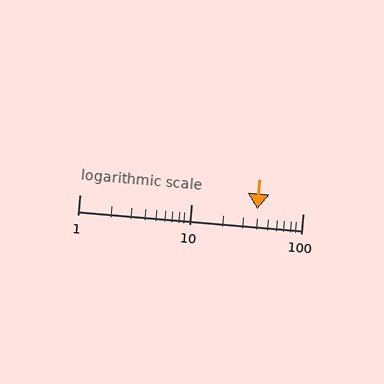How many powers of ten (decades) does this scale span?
The scale spans 2 decades, from 1 to 100.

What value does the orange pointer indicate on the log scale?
The pointer indicates approximately 39.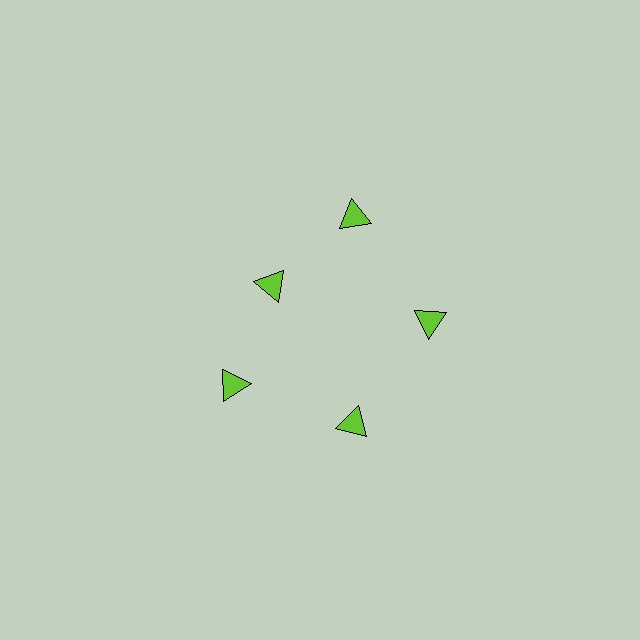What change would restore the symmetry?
The symmetry would be restored by moving it outward, back onto the ring so that all 5 triangles sit at equal angles and equal distance from the center.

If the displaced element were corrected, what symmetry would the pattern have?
It would have 5-fold rotational symmetry — the pattern would map onto itself every 72 degrees.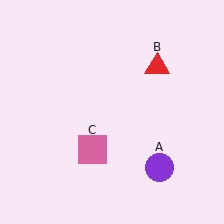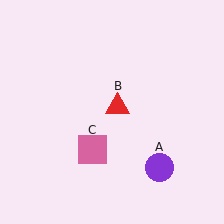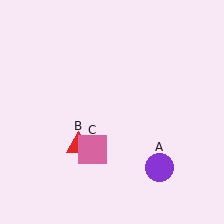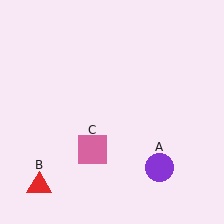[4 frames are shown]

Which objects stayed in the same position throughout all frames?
Purple circle (object A) and pink square (object C) remained stationary.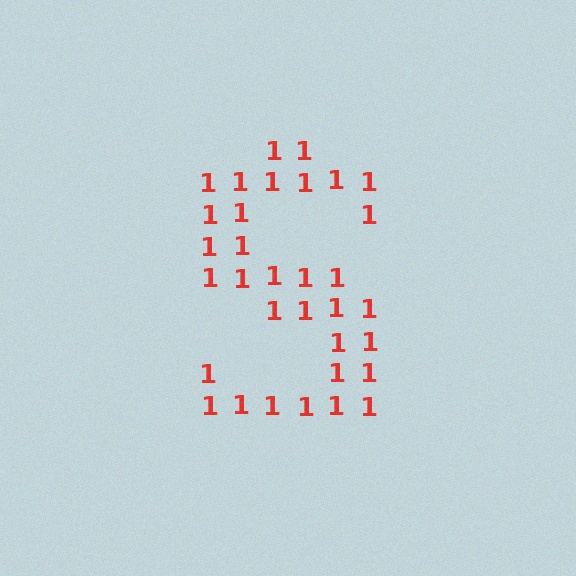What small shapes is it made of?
It is made of small digit 1's.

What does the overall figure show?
The overall figure shows the letter S.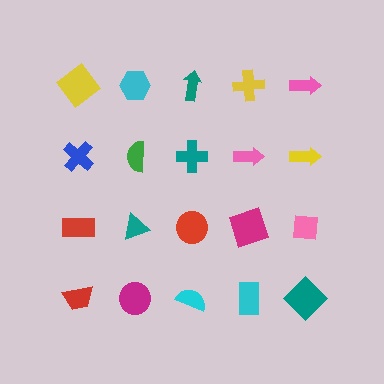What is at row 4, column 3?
A cyan semicircle.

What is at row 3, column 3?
A red circle.